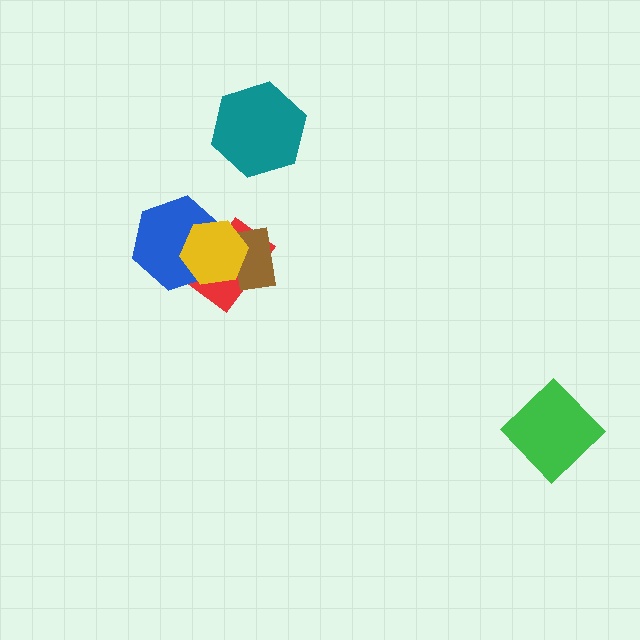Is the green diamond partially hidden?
No, no other shape covers it.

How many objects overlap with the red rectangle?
3 objects overlap with the red rectangle.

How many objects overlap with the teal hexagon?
0 objects overlap with the teal hexagon.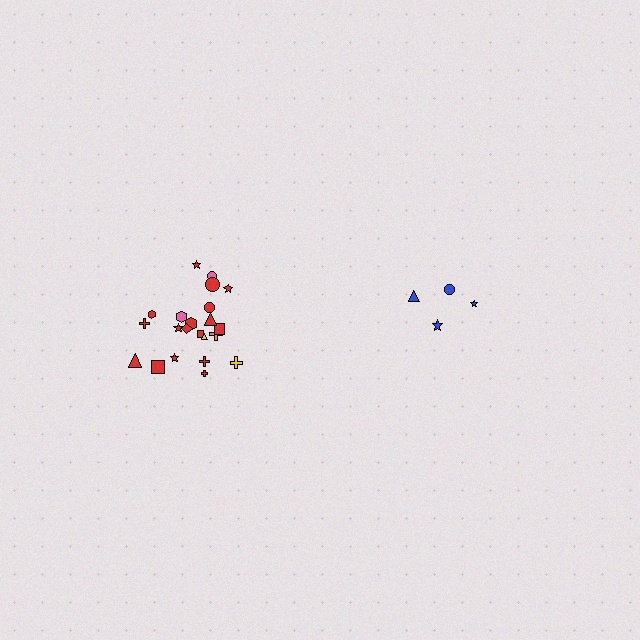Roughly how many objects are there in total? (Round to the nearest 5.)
Roughly 25 objects in total.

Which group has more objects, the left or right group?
The left group.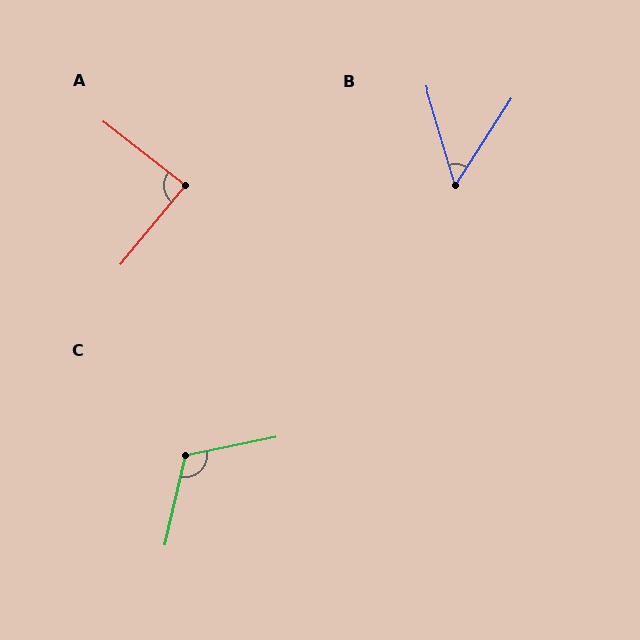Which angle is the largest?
C, at approximately 115 degrees.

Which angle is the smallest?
B, at approximately 49 degrees.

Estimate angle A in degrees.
Approximately 89 degrees.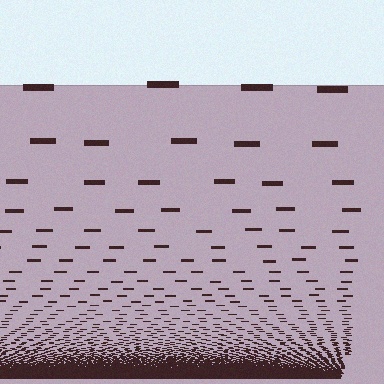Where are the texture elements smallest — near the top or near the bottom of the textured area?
Near the bottom.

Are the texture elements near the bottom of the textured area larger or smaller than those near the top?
Smaller. The gradient is inverted — elements near the bottom are smaller and denser.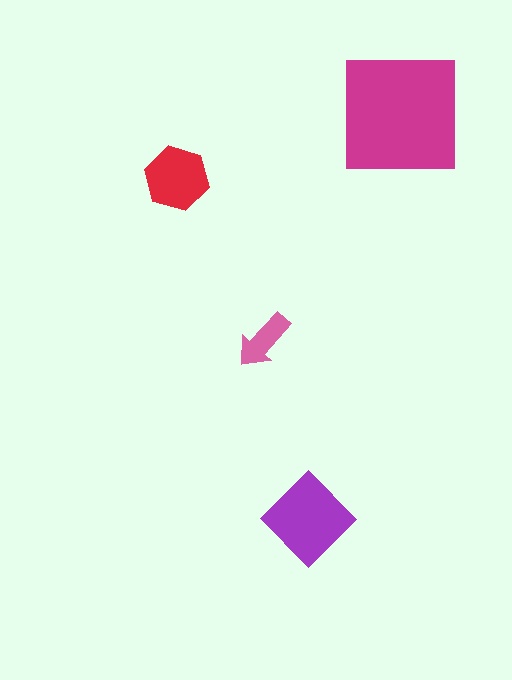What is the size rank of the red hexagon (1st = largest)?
3rd.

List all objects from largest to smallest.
The magenta square, the purple diamond, the red hexagon, the pink arrow.